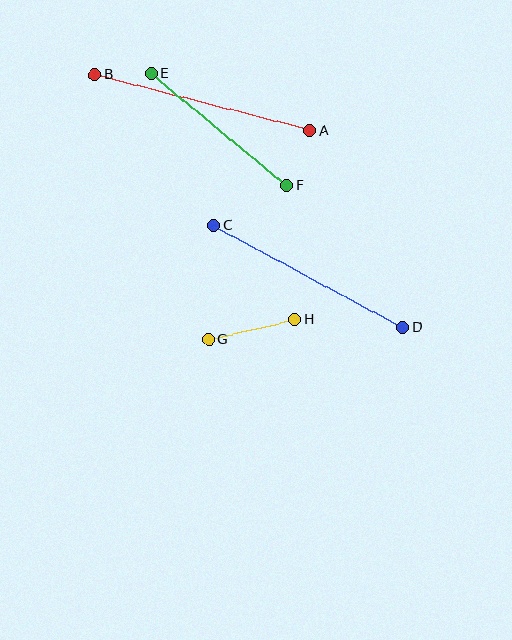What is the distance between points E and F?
The distance is approximately 176 pixels.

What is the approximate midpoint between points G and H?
The midpoint is at approximately (252, 329) pixels.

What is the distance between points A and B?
The distance is approximately 222 pixels.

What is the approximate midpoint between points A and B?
The midpoint is at approximately (202, 102) pixels.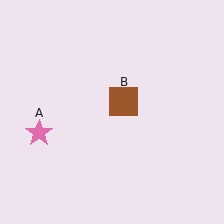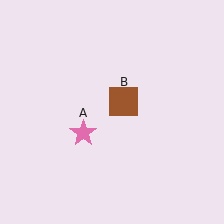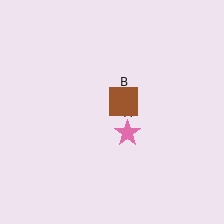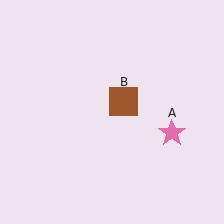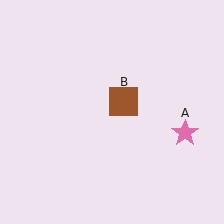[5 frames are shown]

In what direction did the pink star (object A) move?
The pink star (object A) moved right.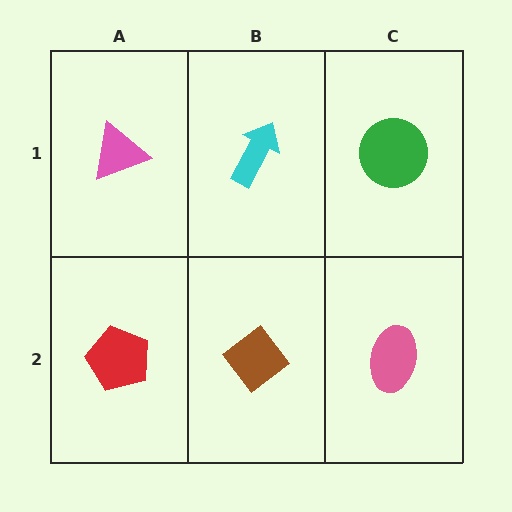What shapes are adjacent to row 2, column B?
A cyan arrow (row 1, column B), a red pentagon (row 2, column A), a pink ellipse (row 2, column C).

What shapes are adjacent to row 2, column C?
A green circle (row 1, column C), a brown diamond (row 2, column B).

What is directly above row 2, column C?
A green circle.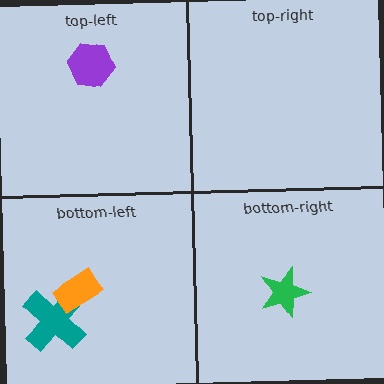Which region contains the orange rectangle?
The bottom-left region.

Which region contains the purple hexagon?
The top-left region.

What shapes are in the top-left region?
The purple hexagon.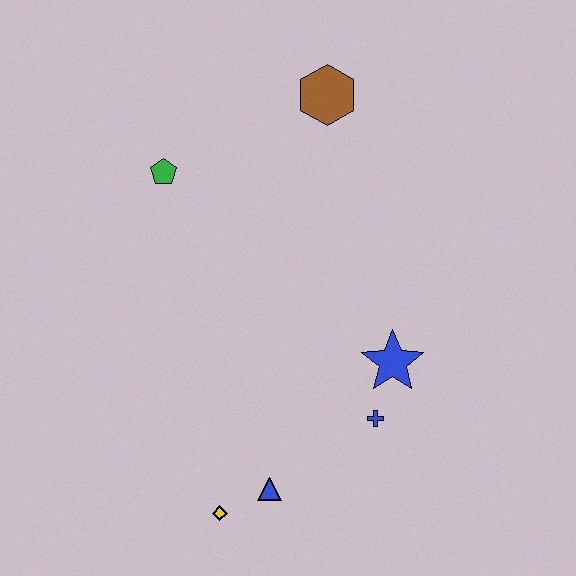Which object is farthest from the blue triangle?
The brown hexagon is farthest from the blue triangle.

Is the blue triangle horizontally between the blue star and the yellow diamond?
Yes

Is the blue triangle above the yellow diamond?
Yes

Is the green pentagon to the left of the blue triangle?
Yes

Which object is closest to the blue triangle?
The yellow diamond is closest to the blue triangle.